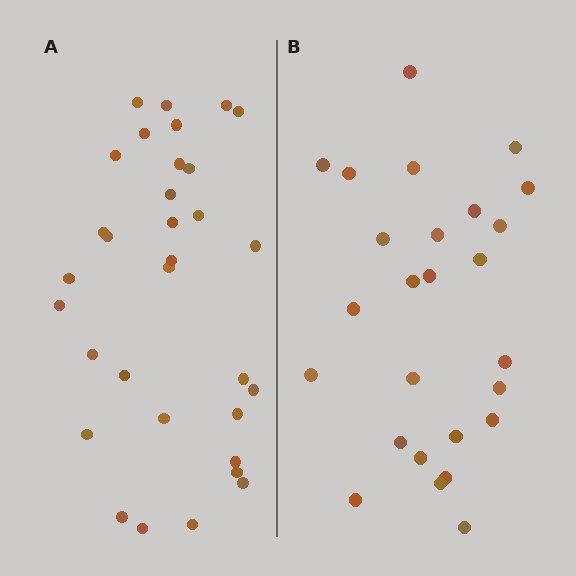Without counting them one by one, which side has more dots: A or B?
Region A (the left region) has more dots.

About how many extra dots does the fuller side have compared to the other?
Region A has about 6 more dots than region B.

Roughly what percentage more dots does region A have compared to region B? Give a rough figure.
About 25% more.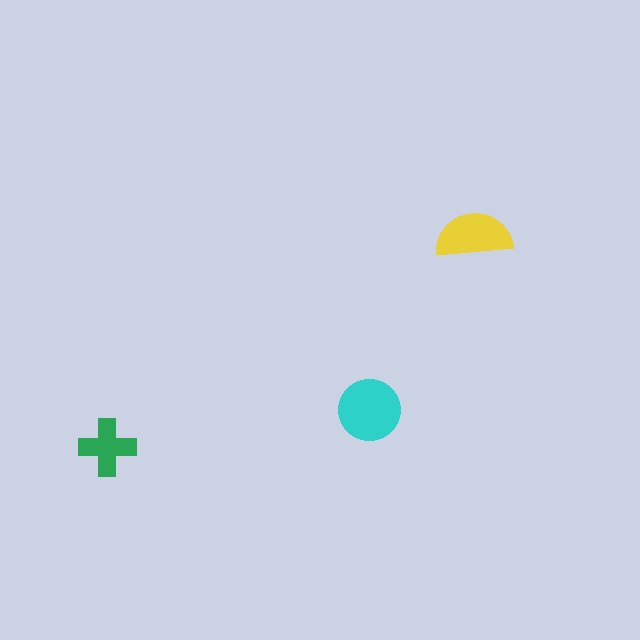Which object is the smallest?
The green cross.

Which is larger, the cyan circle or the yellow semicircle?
The cyan circle.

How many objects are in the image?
There are 3 objects in the image.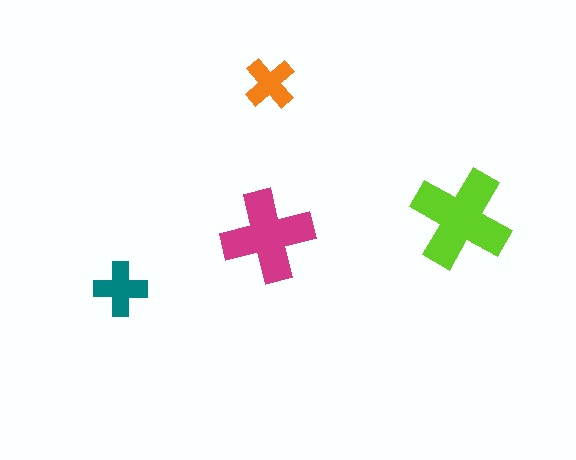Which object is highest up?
The orange cross is topmost.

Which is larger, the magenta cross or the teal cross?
The magenta one.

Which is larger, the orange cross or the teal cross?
The teal one.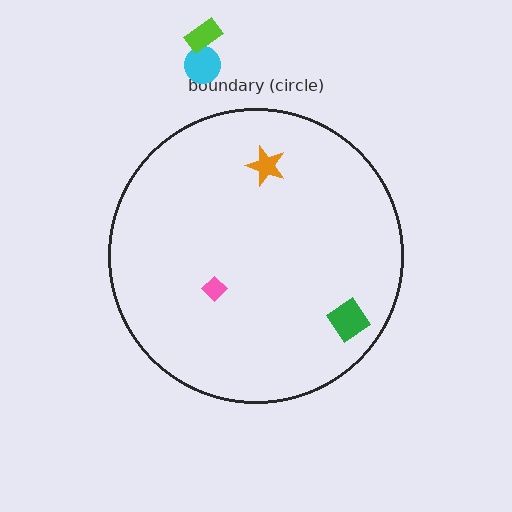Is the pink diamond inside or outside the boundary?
Inside.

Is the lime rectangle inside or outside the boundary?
Outside.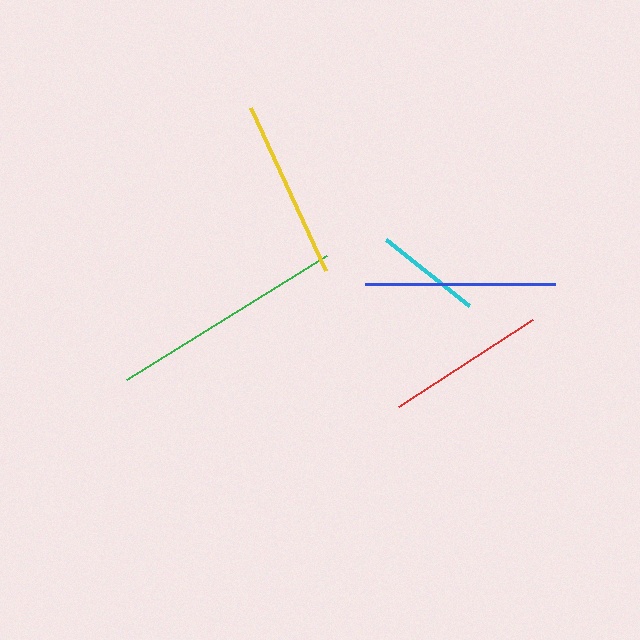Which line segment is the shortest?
The cyan line is the shortest at approximately 106 pixels.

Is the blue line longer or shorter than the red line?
The blue line is longer than the red line.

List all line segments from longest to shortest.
From longest to shortest: green, blue, yellow, red, cyan.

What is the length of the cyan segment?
The cyan segment is approximately 106 pixels long.